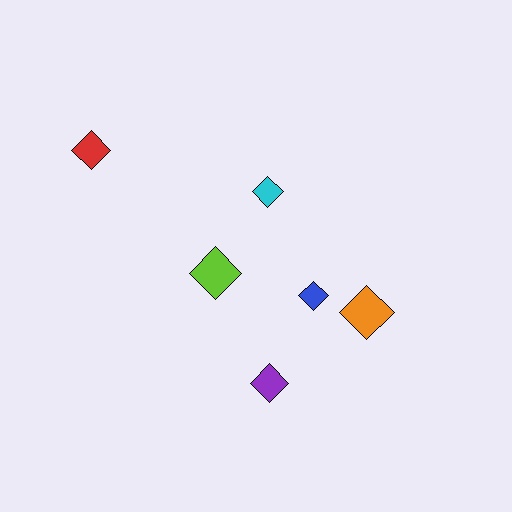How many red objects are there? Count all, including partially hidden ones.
There is 1 red object.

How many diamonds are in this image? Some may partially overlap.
There are 6 diamonds.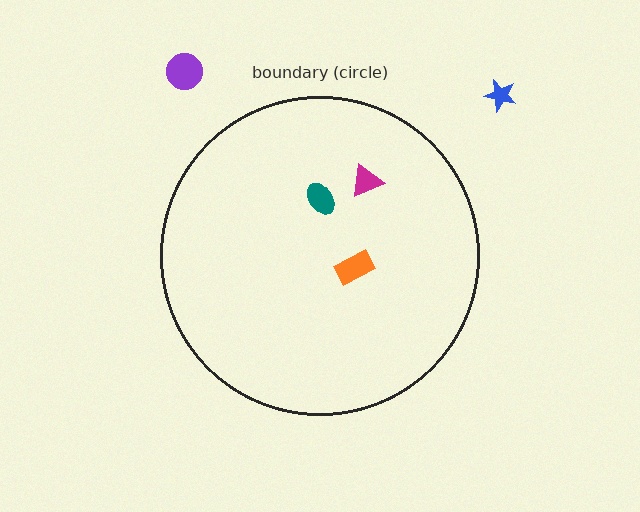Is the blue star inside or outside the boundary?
Outside.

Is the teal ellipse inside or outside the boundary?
Inside.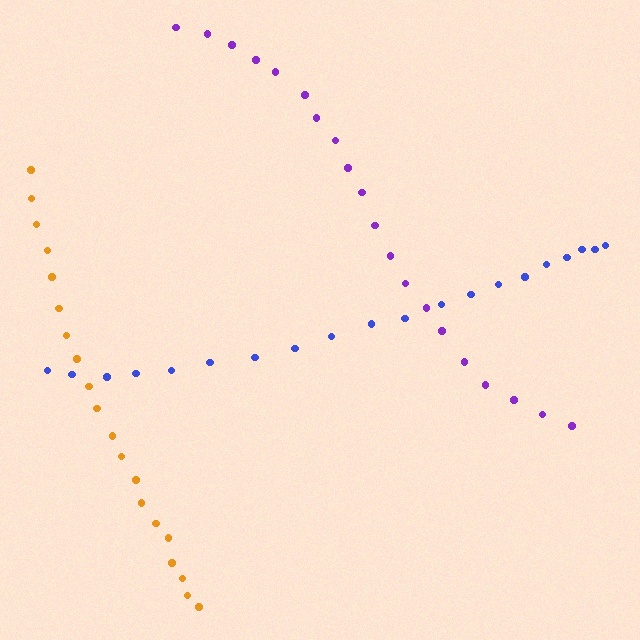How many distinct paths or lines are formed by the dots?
There are 3 distinct paths.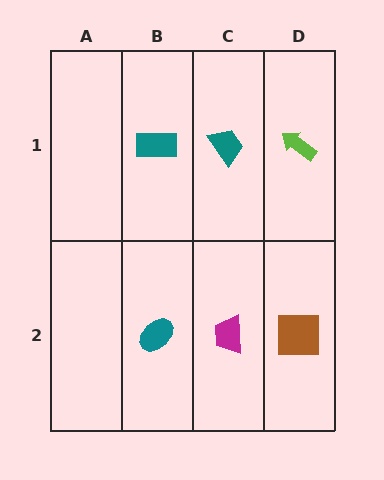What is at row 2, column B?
A teal ellipse.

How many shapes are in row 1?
3 shapes.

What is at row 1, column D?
A lime arrow.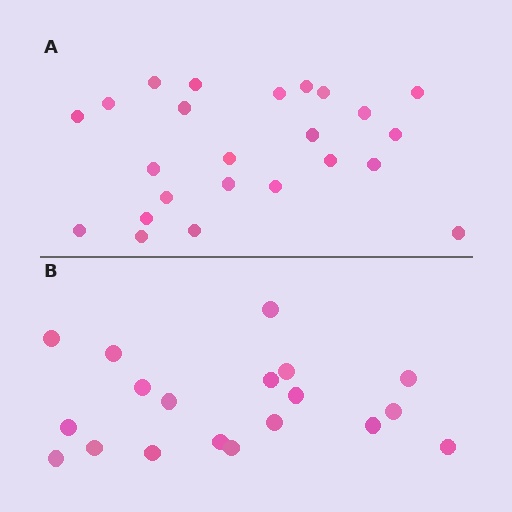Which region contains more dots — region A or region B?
Region A (the top region) has more dots.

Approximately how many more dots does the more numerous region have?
Region A has about 5 more dots than region B.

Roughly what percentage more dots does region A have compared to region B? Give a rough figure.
About 25% more.